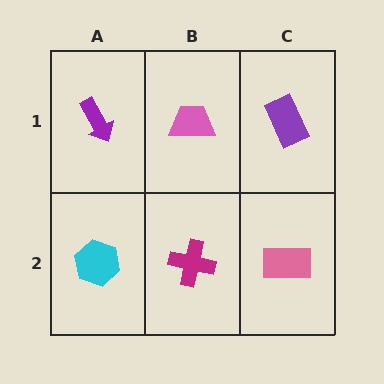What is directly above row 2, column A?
A purple arrow.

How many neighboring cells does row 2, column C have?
2.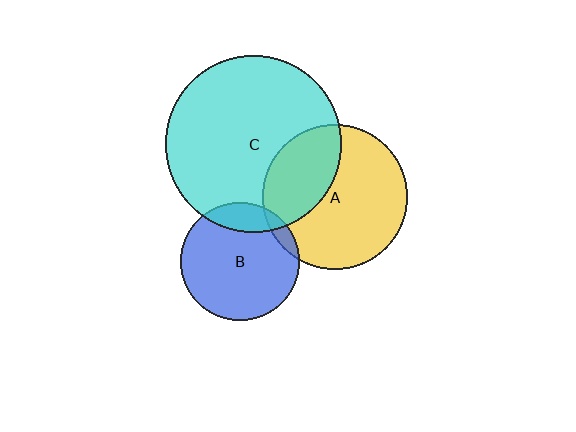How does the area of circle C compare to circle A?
Approximately 1.5 times.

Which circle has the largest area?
Circle C (cyan).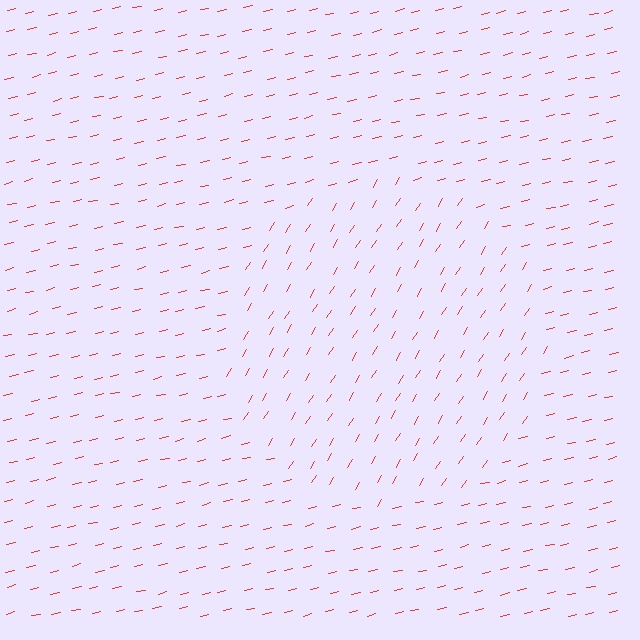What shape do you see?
I see a circle.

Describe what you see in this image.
The image is filled with small red line segments. A circle region in the image has lines oriented differently from the surrounding lines, creating a visible texture boundary.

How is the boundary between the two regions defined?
The boundary is defined purely by a change in line orientation (approximately 45 degrees difference). All lines are the same color and thickness.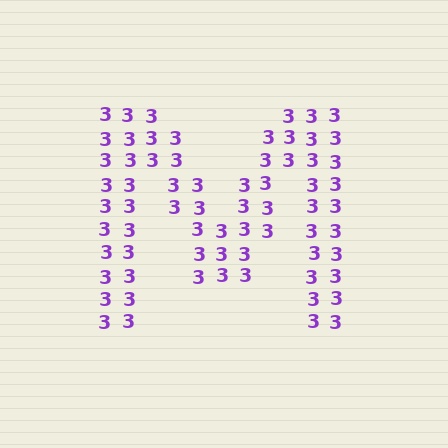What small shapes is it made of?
It is made of small digit 3's.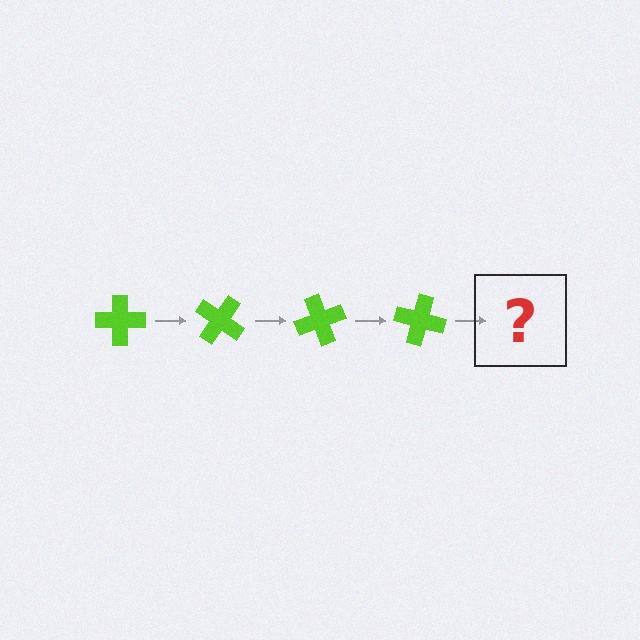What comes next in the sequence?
The next element should be a lime cross rotated 140 degrees.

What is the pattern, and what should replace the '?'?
The pattern is that the cross rotates 35 degrees each step. The '?' should be a lime cross rotated 140 degrees.